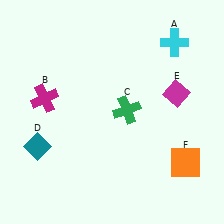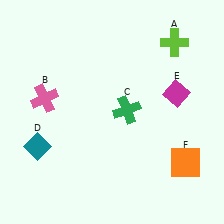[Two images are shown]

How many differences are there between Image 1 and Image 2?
There are 2 differences between the two images.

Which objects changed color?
A changed from cyan to lime. B changed from magenta to pink.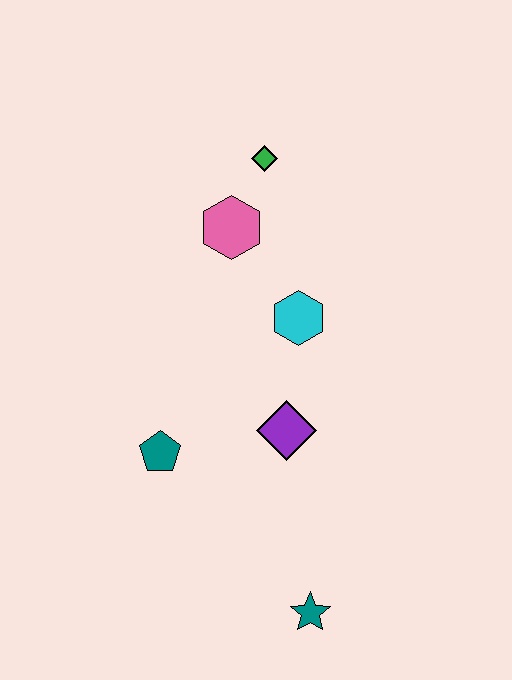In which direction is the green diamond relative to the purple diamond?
The green diamond is above the purple diamond.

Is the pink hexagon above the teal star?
Yes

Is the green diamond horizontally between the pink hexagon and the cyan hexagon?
Yes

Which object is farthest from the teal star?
The green diamond is farthest from the teal star.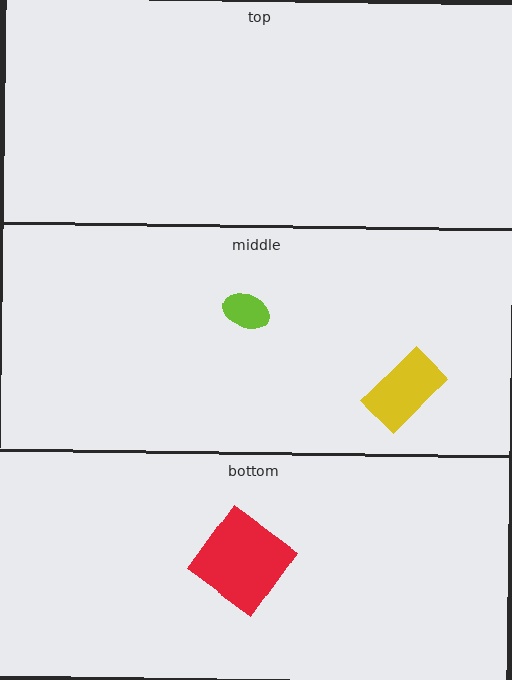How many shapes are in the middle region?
2.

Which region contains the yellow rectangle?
The middle region.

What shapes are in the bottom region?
The red diamond.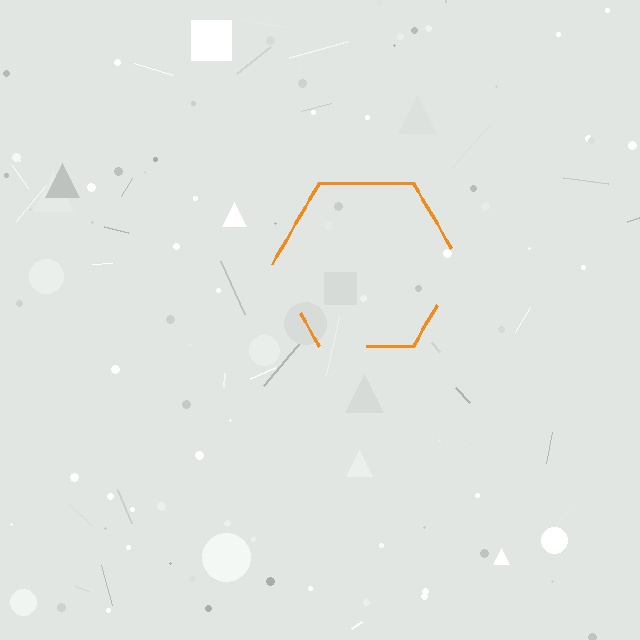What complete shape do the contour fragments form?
The contour fragments form a hexagon.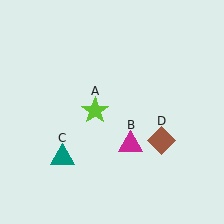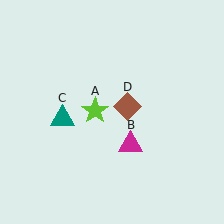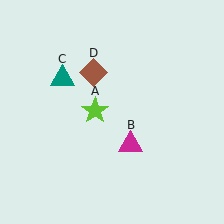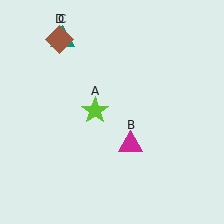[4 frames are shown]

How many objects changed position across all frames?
2 objects changed position: teal triangle (object C), brown diamond (object D).